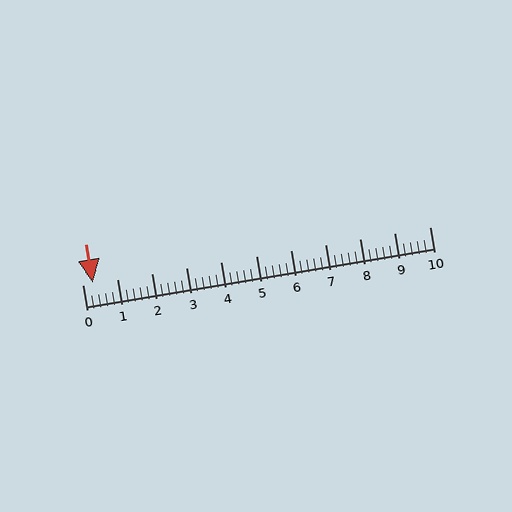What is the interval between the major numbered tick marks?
The major tick marks are spaced 1 units apart.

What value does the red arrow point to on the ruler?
The red arrow points to approximately 0.3.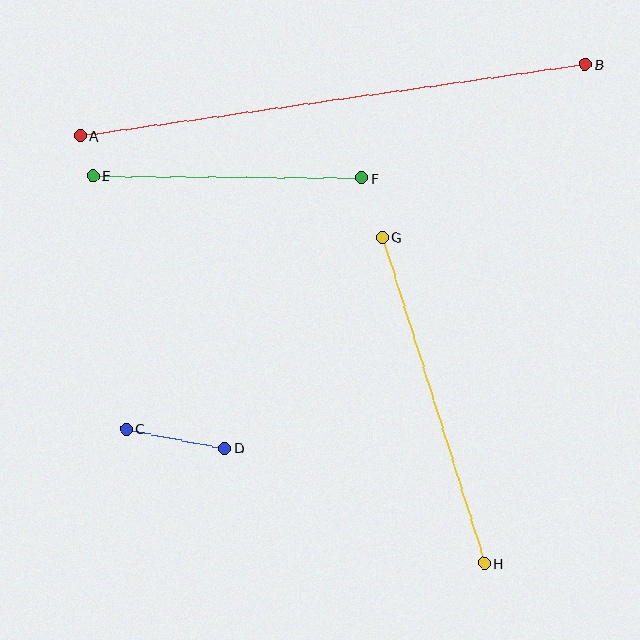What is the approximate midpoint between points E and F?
The midpoint is at approximately (227, 177) pixels.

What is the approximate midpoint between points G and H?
The midpoint is at approximately (433, 400) pixels.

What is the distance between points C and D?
The distance is approximately 100 pixels.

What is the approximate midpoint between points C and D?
The midpoint is at approximately (175, 439) pixels.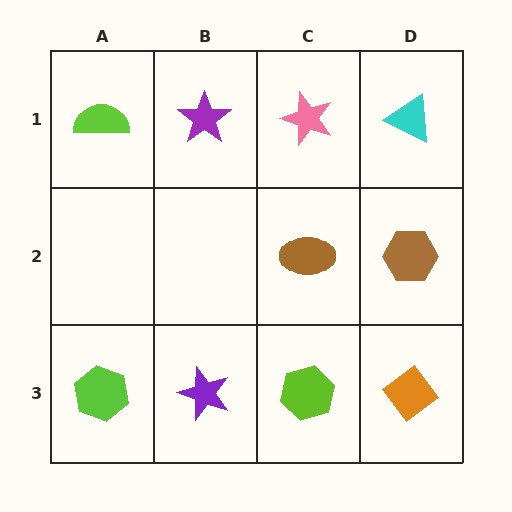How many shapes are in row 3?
4 shapes.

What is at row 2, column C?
A brown ellipse.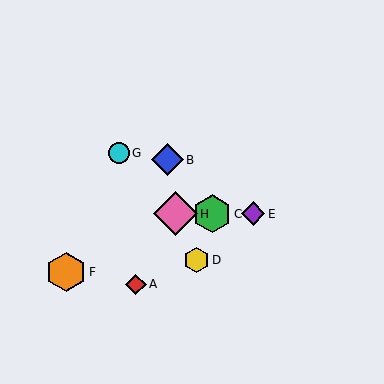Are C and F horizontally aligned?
No, C is at y≈214 and F is at y≈272.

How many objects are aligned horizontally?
3 objects (C, E, H) are aligned horizontally.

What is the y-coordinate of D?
Object D is at y≈260.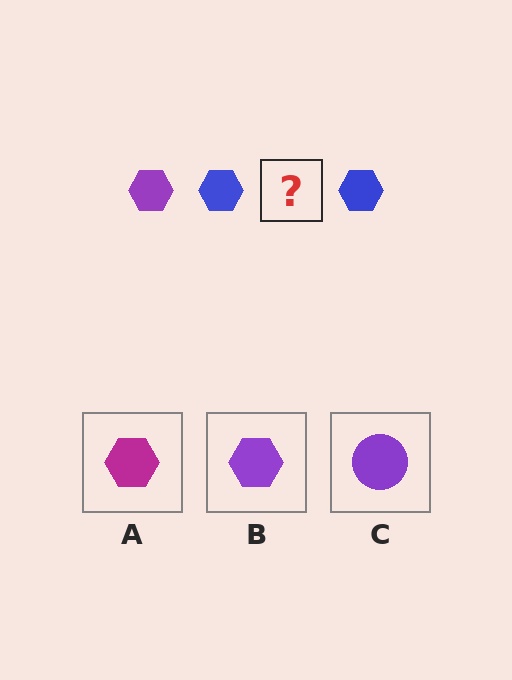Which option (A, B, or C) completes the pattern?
B.